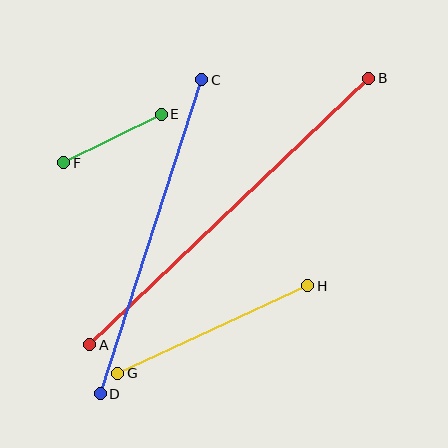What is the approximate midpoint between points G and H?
The midpoint is at approximately (213, 330) pixels.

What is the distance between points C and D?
The distance is approximately 330 pixels.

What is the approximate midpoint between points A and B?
The midpoint is at approximately (229, 211) pixels.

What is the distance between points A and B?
The distance is approximately 386 pixels.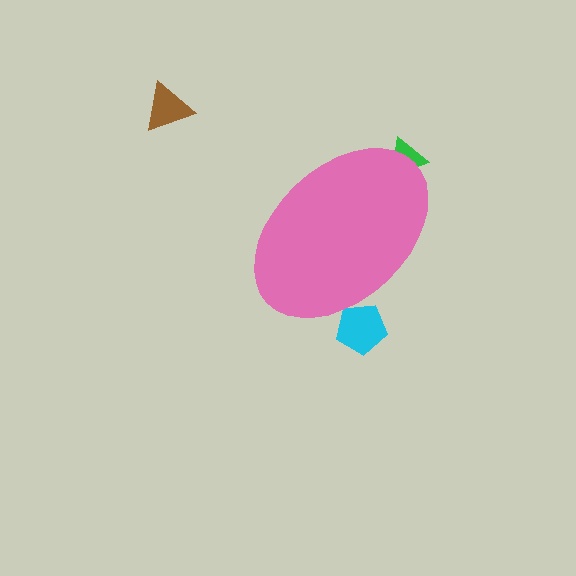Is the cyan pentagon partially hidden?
Yes, the cyan pentagon is partially hidden behind the pink ellipse.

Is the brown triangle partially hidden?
No, the brown triangle is fully visible.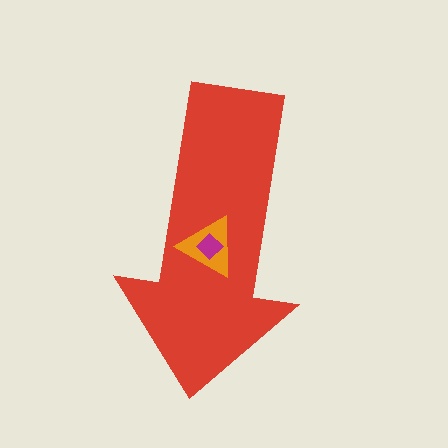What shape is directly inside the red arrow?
The orange triangle.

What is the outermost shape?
The red arrow.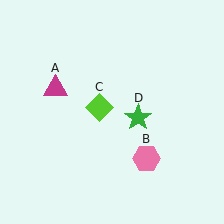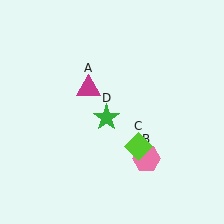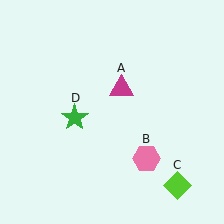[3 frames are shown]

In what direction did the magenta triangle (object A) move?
The magenta triangle (object A) moved right.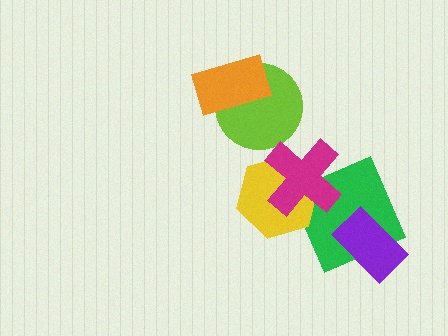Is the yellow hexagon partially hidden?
Yes, it is partially covered by another shape.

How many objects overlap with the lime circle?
1 object overlaps with the lime circle.